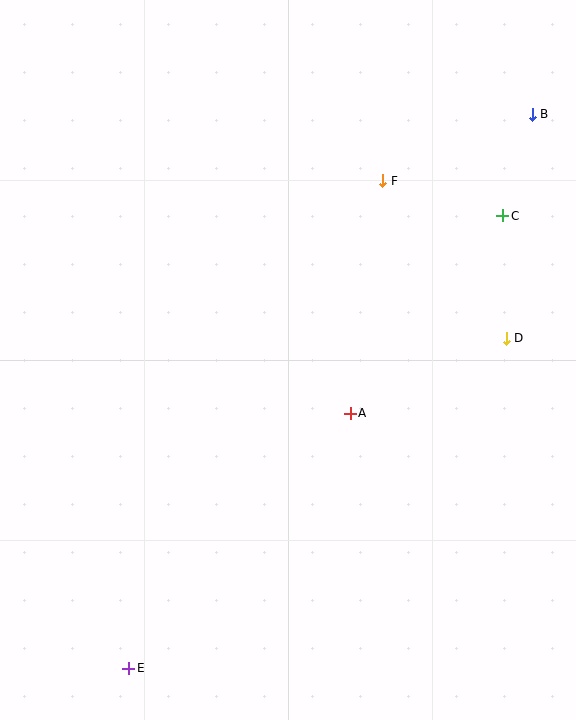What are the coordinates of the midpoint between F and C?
The midpoint between F and C is at (443, 198).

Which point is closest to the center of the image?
Point A at (350, 413) is closest to the center.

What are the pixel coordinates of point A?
Point A is at (350, 413).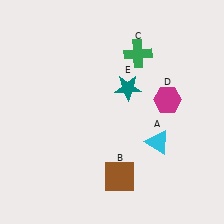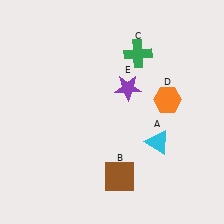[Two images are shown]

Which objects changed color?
D changed from magenta to orange. E changed from teal to purple.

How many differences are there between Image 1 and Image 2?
There are 2 differences between the two images.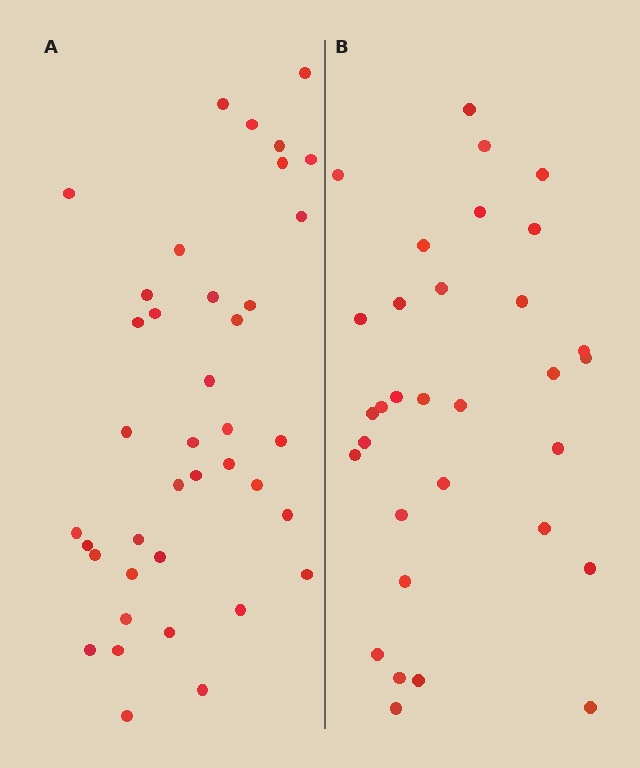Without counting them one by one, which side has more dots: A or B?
Region A (the left region) has more dots.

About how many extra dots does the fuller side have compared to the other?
Region A has roughly 8 or so more dots than region B.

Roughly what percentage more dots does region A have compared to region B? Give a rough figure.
About 20% more.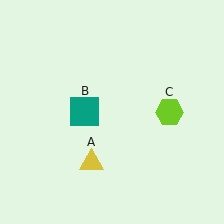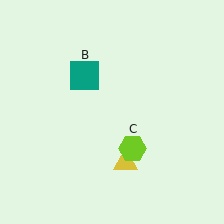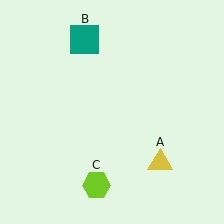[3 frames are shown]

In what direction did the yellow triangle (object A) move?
The yellow triangle (object A) moved right.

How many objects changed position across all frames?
3 objects changed position: yellow triangle (object A), teal square (object B), lime hexagon (object C).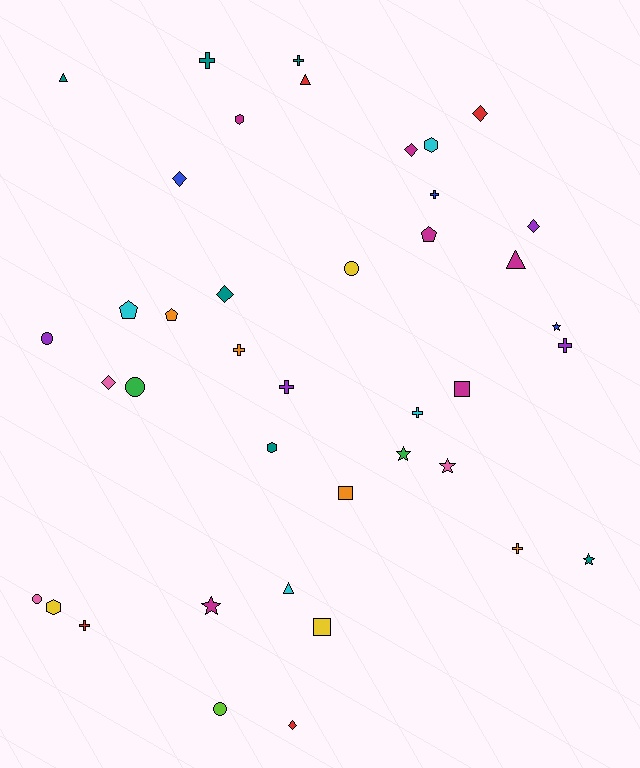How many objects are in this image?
There are 40 objects.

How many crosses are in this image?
There are 9 crosses.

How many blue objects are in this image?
There are 3 blue objects.